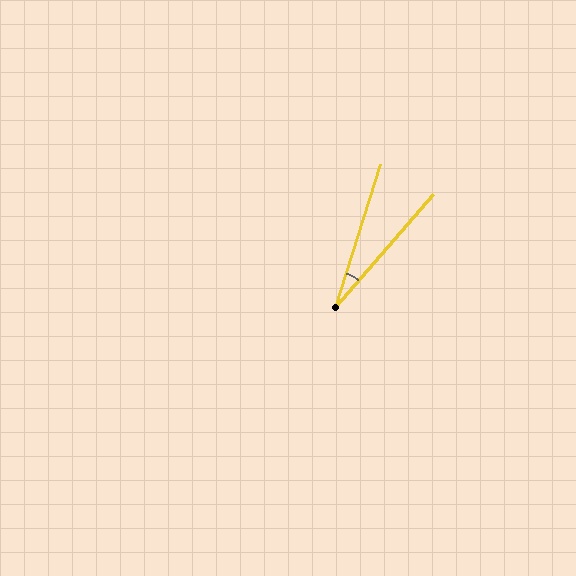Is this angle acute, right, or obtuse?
It is acute.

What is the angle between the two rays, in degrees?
Approximately 23 degrees.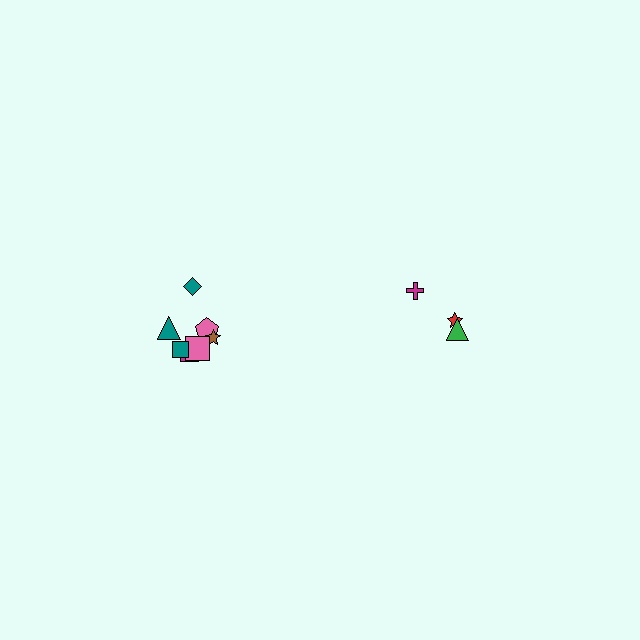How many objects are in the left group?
There are 7 objects.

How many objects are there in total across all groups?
There are 10 objects.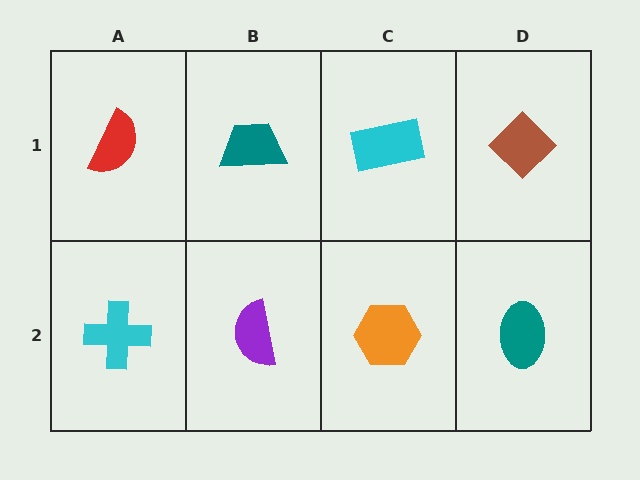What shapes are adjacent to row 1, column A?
A cyan cross (row 2, column A), a teal trapezoid (row 1, column B).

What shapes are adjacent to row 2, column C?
A cyan rectangle (row 1, column C), a purple semicircle (row 2, column B), a teal ellipse (row 2, column D).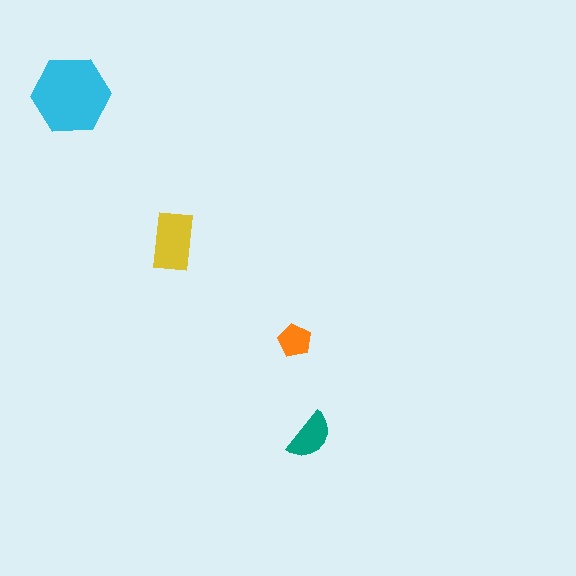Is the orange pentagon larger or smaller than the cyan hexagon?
Smaller.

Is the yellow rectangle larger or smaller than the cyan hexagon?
Smaller.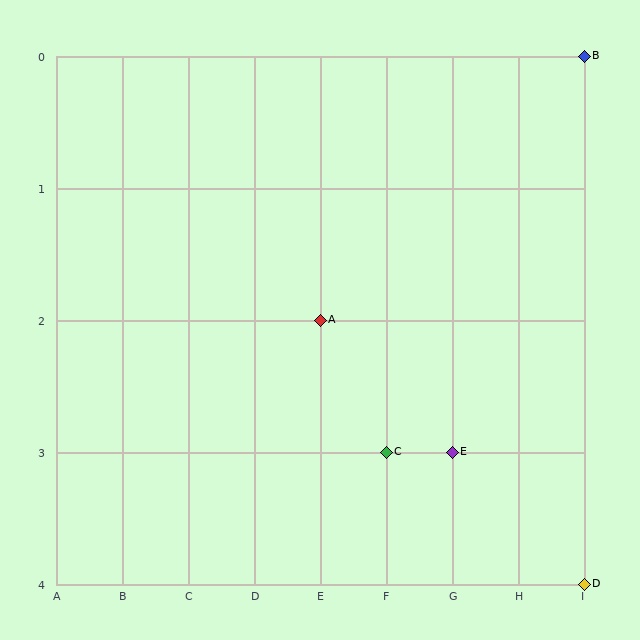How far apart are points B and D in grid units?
Points B and D are 4 rows apart.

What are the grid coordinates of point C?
Point C is at grid coordinates (F, 3).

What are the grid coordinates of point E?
Point E is at grid coordinates (G, 3).